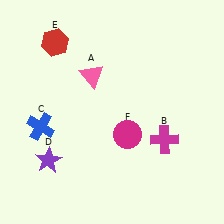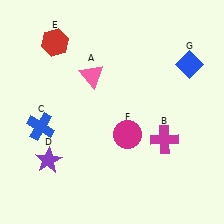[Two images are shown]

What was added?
A blue diamond (G) was added in Image 2.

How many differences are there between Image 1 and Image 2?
There is 1 difference between the two images.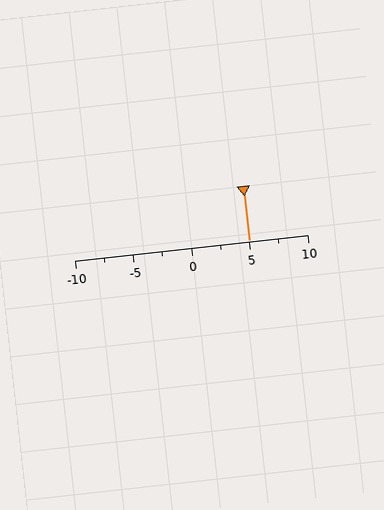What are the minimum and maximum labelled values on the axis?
The axis runs from -10 to 10.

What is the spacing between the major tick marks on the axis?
The major ticks are spaced 5 apart.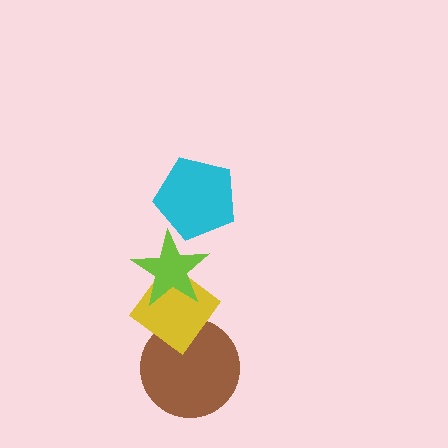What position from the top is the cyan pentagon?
The cyan pentagon is 1st from the top.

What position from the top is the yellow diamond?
The yellow diamond is 3rd from the top.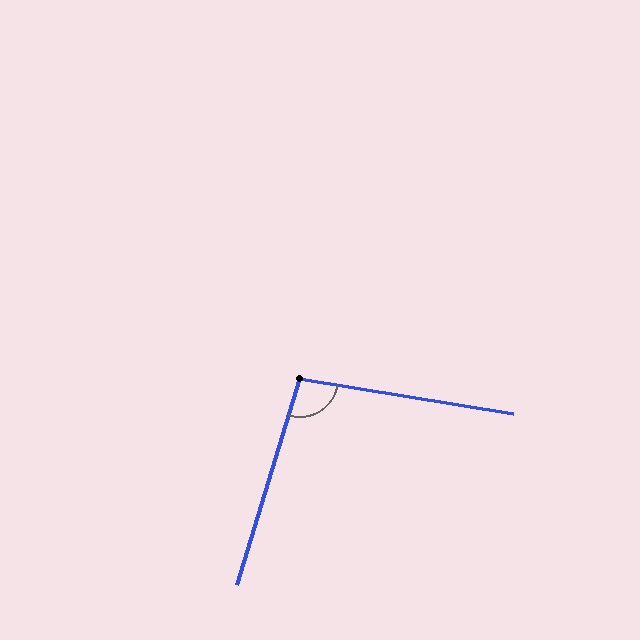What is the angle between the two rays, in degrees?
Approximately 98 degrees.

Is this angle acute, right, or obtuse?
It is obtuse.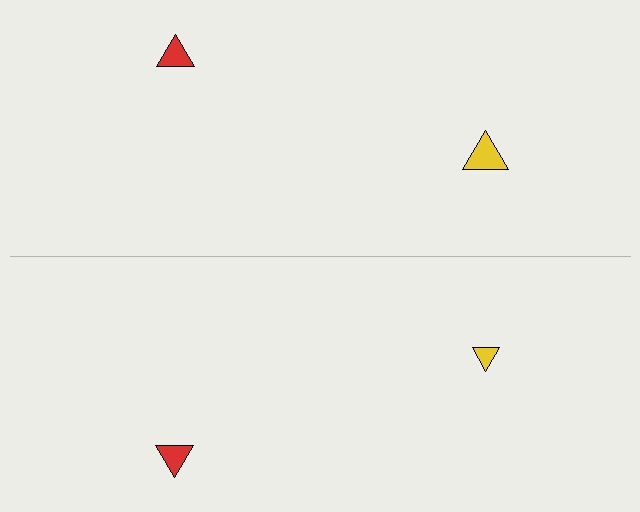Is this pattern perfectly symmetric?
No, the pattern is not perfectly symmetric. The yellow triangle on the bottom side has a different size than its mirror counterpart.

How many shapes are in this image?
There are 4 shapes in this image.